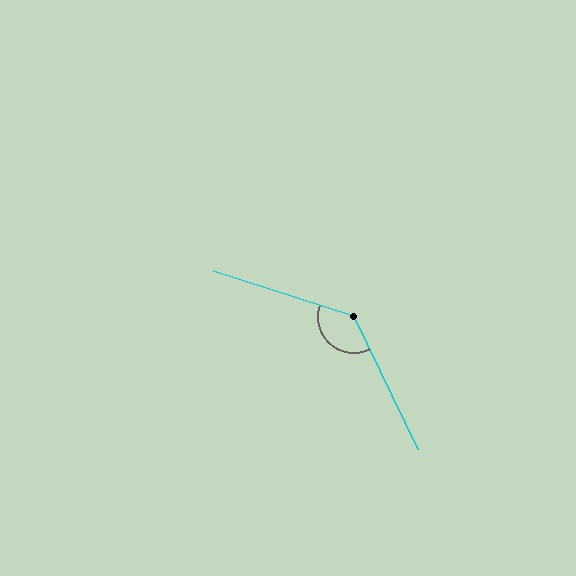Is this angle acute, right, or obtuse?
It is obtuse.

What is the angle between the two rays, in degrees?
Approximately 134 degrees.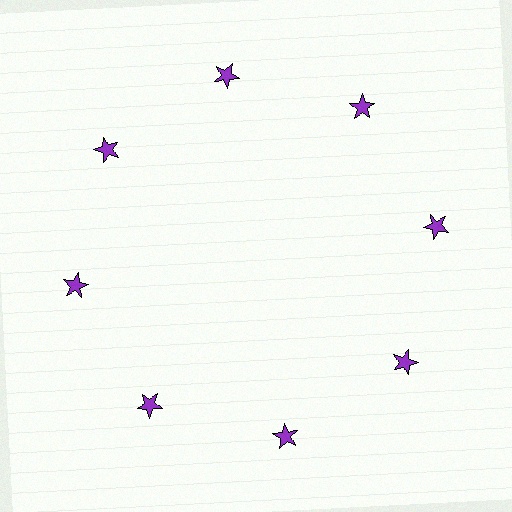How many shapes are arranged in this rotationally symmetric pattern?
There are 8 shapes, arranged in 8 groups of 1.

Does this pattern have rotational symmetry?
Yes, this pattern has 8-fold rotational symmetry. It looks the same after rotating 45 degrees around the center.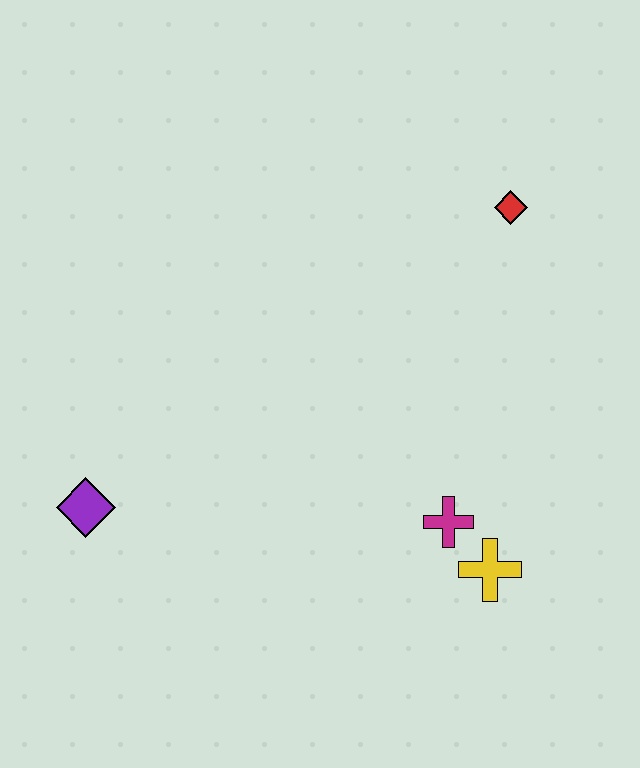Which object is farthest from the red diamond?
The purple diamond is farthest from the red diamond.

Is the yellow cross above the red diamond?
No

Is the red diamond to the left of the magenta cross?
No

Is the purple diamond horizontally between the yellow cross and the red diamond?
No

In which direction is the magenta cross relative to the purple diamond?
The magenta cross is to the right of the purple diamond.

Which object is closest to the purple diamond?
The magenta cross is closest to the purple diamond.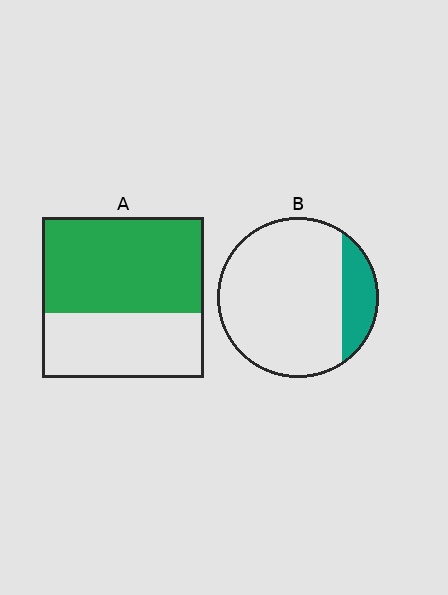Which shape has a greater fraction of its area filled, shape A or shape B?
Shape A.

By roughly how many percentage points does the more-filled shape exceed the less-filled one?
By roughly 40 percentage points (A over B).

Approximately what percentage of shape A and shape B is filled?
A is approximately 60% and B is approximately 15%.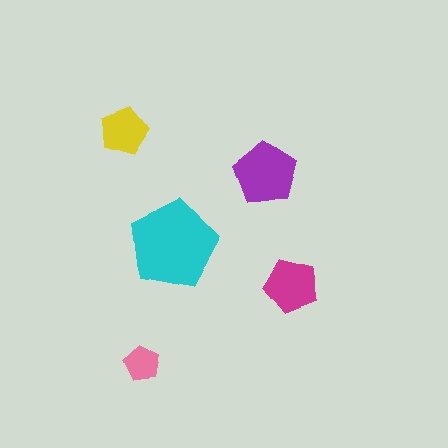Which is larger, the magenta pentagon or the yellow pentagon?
The magenta one.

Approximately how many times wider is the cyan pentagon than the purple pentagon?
About 1.5 times wider.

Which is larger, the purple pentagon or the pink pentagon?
The purple one.